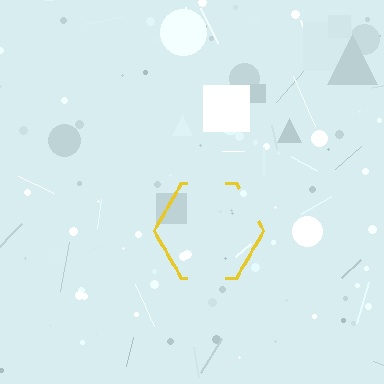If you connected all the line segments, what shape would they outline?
They would outline a hexagon.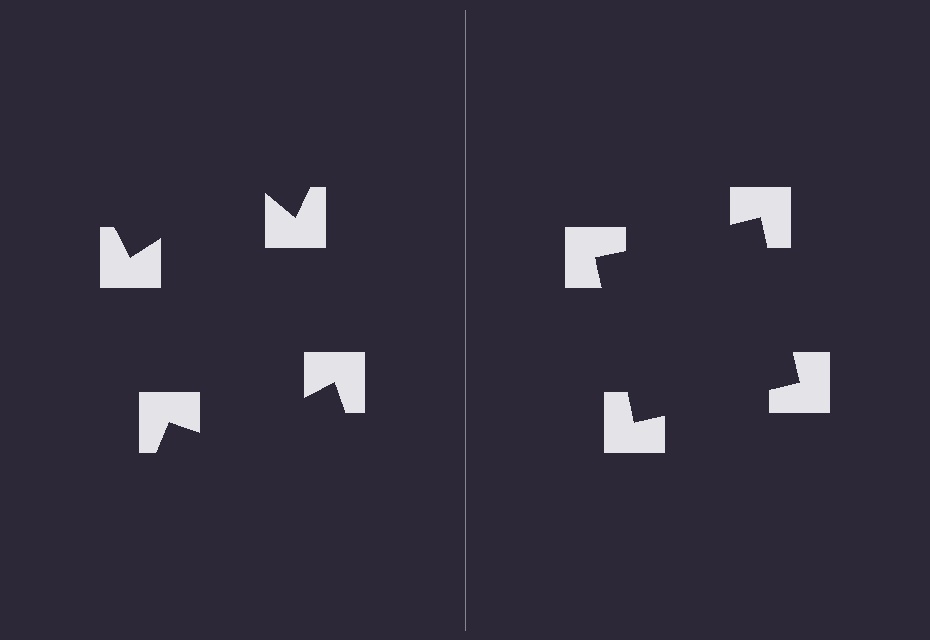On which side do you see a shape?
An illusory square appears on the right side. On the left side the wedge cuts are rotated, so no coherent shape forms.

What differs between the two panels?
The notched squares are positioned identically on both sides; only the wedge orientations differ. On the right they align to a square; on the left they are misaligned.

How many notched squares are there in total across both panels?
8 — 4 on each side.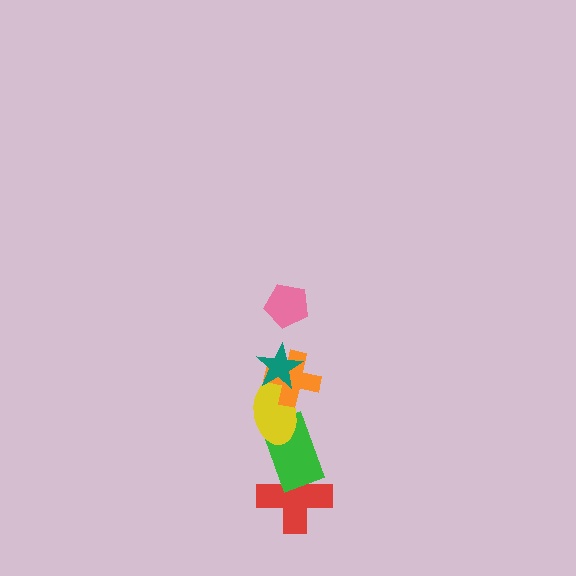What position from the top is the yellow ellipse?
The yellow ellipse is 4th from the top.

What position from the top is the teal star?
The teal star is 2nd from the top.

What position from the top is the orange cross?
The orange cross is 3rd from the top.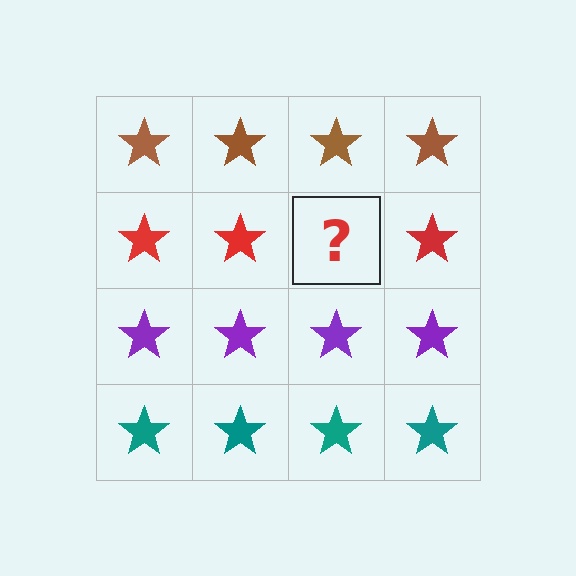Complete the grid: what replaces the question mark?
The question mark should be replaced with a red star.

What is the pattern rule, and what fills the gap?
The rule is that each row has a consistent color. The gap should be filled with a red star.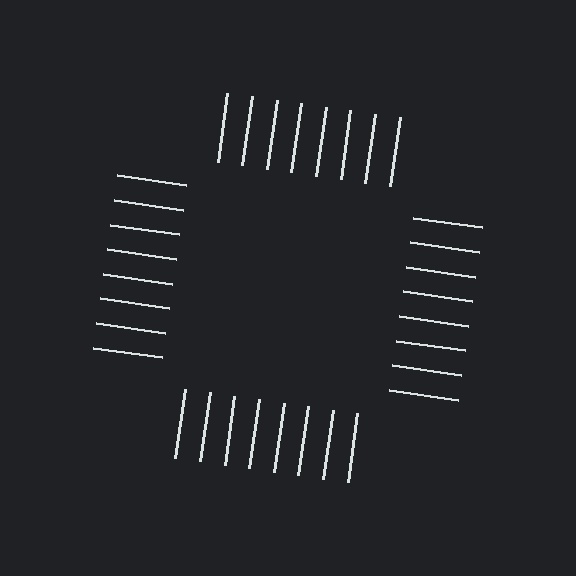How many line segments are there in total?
32 — 8 along each of the 4 edges.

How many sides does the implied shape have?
4 sides — the line-ends trace a square.